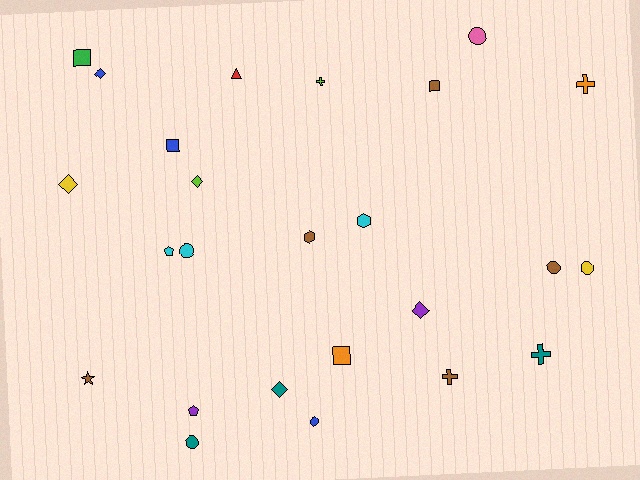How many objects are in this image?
There are 25 objects.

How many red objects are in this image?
There is 1 red object.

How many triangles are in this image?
There is 1 triangle.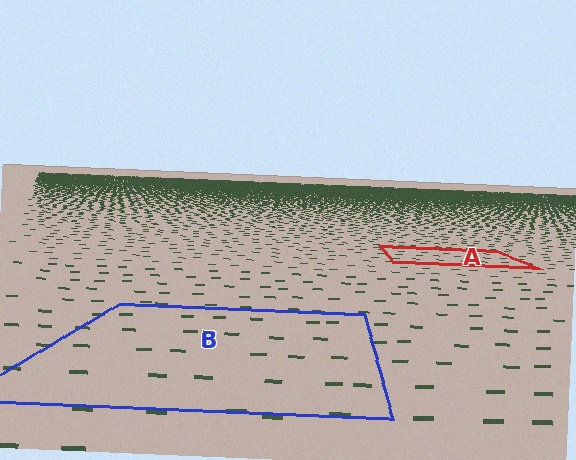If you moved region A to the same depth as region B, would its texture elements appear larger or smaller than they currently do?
They would appear larger. At a closer depth, the same texture elements are projected at a bigger on-screen size.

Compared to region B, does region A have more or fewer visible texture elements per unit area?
Region A has more texture elements per unit area — they are packed more densely because it is farther away.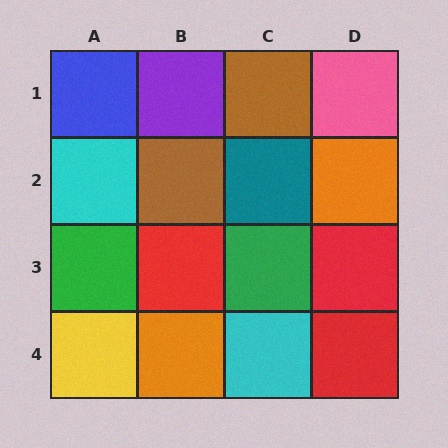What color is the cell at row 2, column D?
Orange.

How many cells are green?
2 cells are green.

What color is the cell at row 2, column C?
Teal.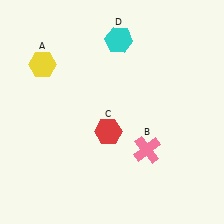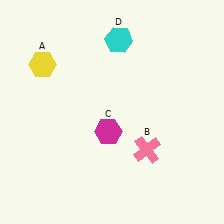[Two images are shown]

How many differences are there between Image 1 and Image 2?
There is 1 difference between the two images.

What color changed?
The hexagon (C) changed from red in Image 1 to magenta in Image 2.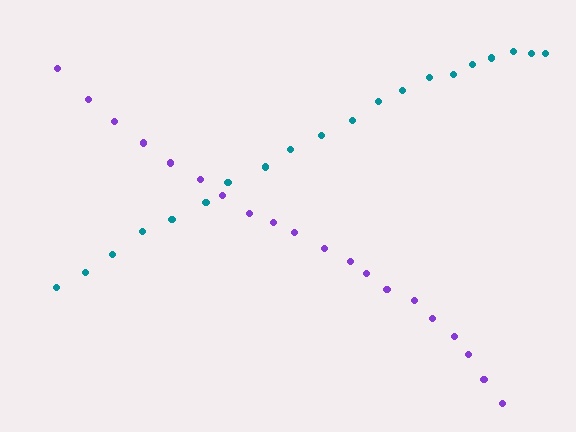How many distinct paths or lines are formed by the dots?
There are 2 distinct paths.